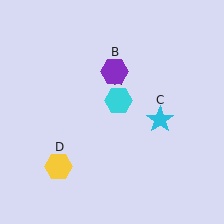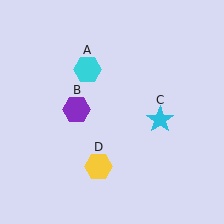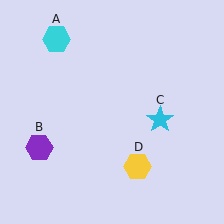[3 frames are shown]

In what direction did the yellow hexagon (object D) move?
The yellow hexagon (object D) moved right.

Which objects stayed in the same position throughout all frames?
Cyan star (object C) remained stationary.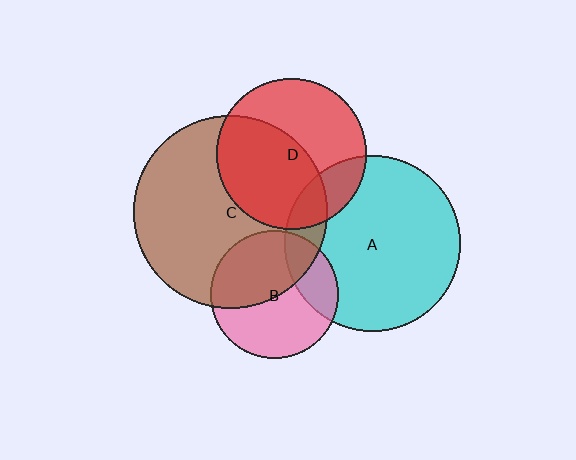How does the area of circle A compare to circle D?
Approximately 1.4 times.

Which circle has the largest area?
Circle C (brown).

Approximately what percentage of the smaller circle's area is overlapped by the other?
Approximately 15%.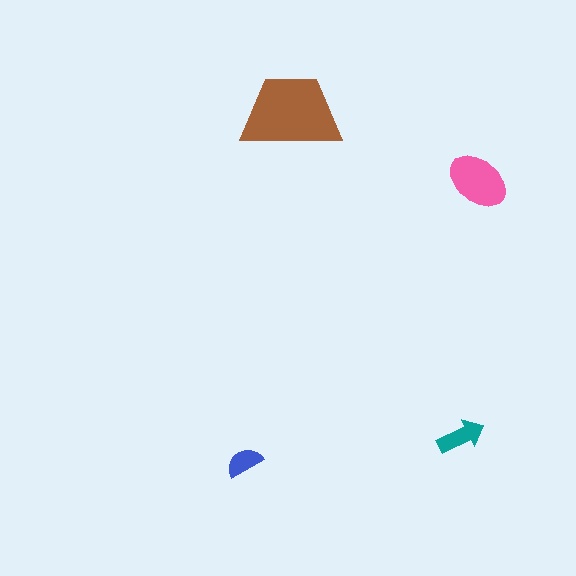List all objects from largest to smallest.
The brown trapezoid, the pink ellipse, the teal arrow, the blue semicircle.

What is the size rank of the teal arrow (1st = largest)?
3rd.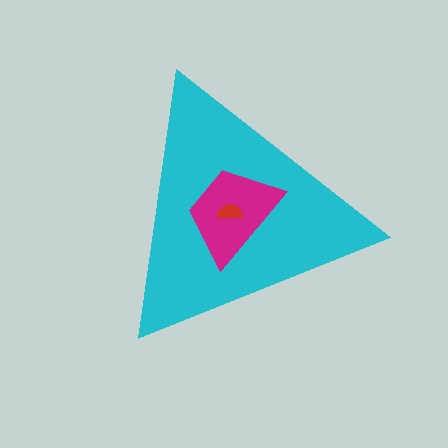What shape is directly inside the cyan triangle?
The magenta trapezoid.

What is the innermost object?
The red semicircle.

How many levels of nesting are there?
3.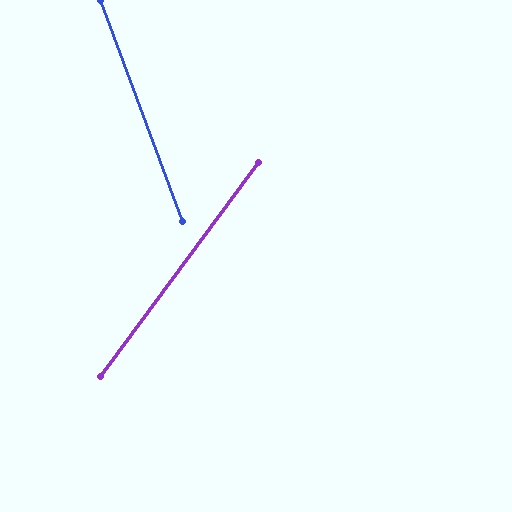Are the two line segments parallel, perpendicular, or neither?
Neither parallel nor perpendicular — they differ by about 57°.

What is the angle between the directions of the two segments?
Approximately 57 degrees.